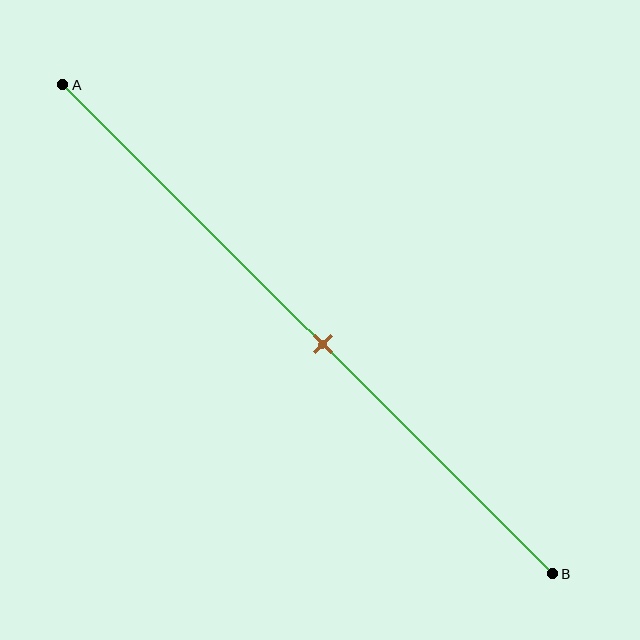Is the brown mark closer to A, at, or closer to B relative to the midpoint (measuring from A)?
The brown mark is closer to point B than the midpoint of segment AB.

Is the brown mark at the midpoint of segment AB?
No, the mark is at about 55% from A, not at the 50% midpoint.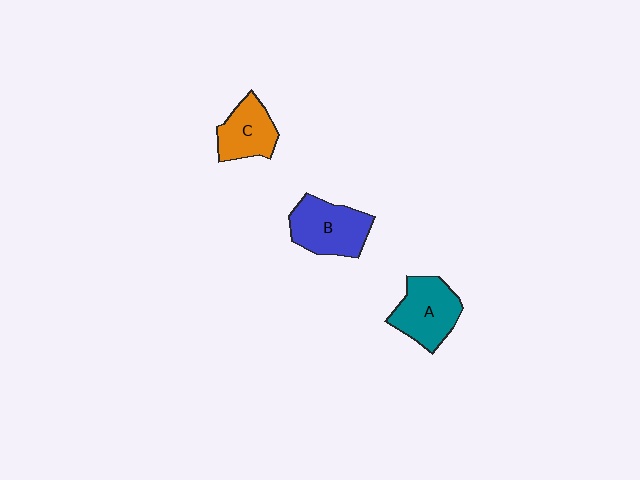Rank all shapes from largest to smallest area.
From largest to smallest: B (blue), A (teal), C (orange).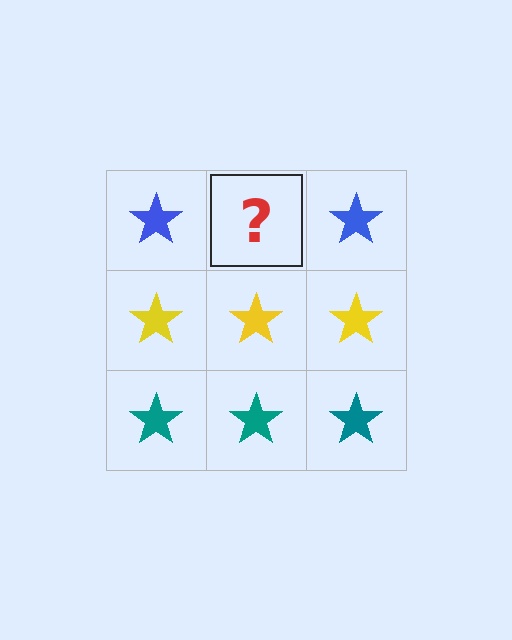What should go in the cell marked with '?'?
The missing cell should contain a blue star.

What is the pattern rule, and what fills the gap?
The rule is that each row has a consistent color. The gap should be filled with a blue star.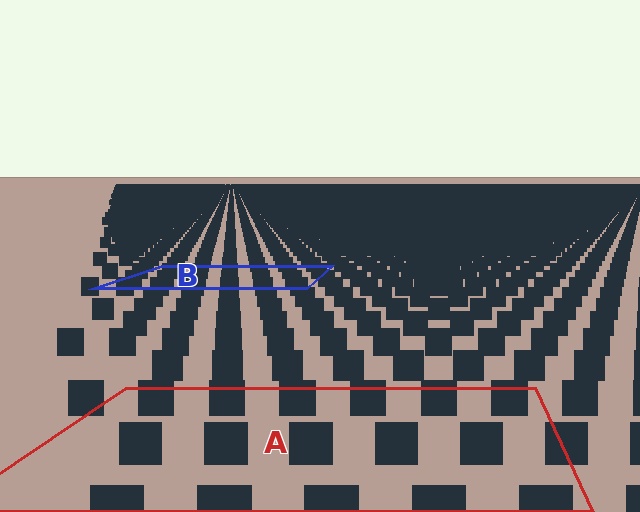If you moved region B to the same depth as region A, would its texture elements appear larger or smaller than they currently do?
They would appear larger. At a closer depth, the same texture elements are projected at a bigger on-screen size.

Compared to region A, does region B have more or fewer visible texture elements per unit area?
Region B has more texture elements per unit area — they are packed more densely because it is farther away.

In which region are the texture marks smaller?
The texture marks are smaller in region B, because it is farther away.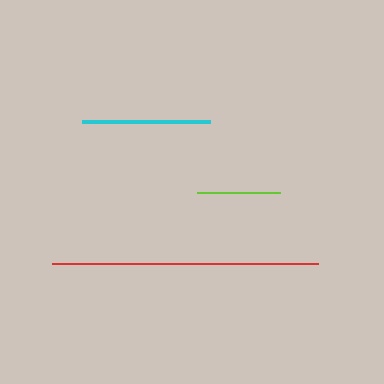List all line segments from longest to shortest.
From longest to shortest: red, cyan, lime.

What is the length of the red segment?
The red segment is approximately 267 pixels long.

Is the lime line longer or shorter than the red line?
The red line is longer than the lime line.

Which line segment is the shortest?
The lime line is the shortest at approximately 83 pixels.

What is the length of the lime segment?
The lime segment is approximately 83 pixels long.